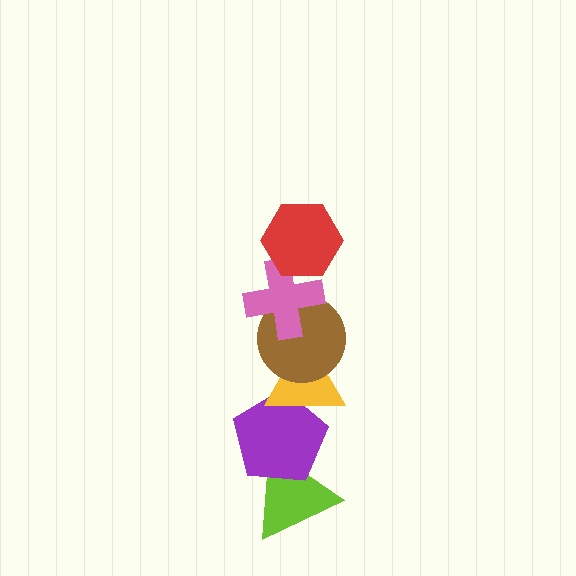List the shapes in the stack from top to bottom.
From top to bottom: the red hexagon, the pink cross, the brown circle, the yellow triangle, the purple pentagon, the lime triangle.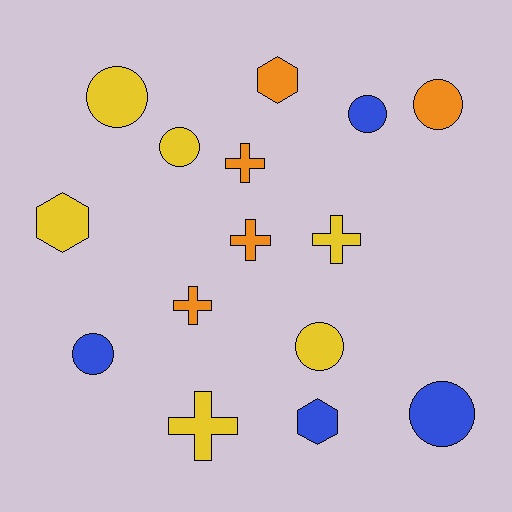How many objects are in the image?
There are 15 objects.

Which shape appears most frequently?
Circle, with 7 objects.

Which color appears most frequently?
Yellow, with 6 objects.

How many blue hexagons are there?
There is 1 blue hexagon.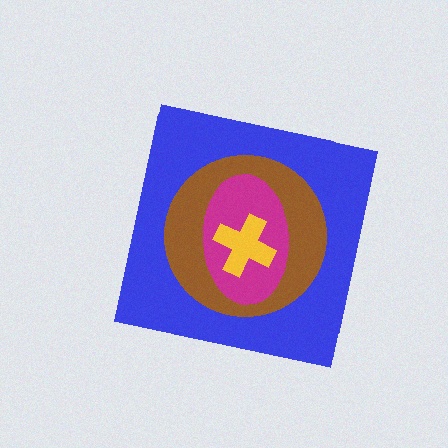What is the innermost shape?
The yellow cross.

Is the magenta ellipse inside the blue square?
Yes.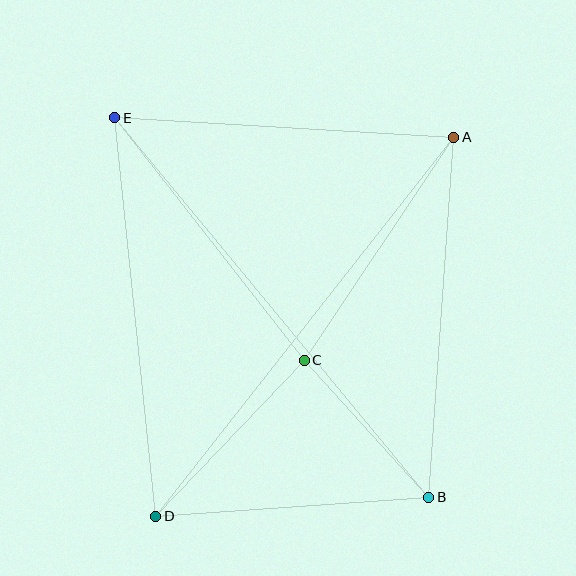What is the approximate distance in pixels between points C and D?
The distance between C and D is approximately 216 pixels.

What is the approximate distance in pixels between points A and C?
The distance between A and C is approximately 268 pixels.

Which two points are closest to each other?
Points B and C are closest to each other.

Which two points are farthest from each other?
Points B and E are farthest from each other.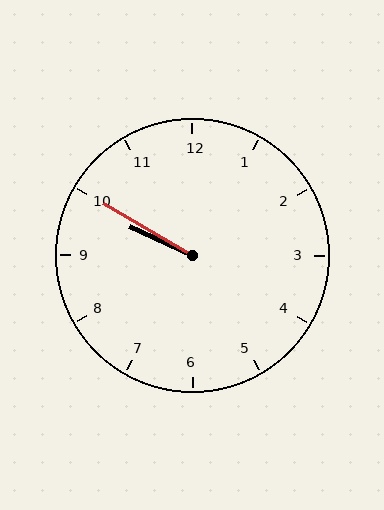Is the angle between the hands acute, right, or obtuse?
It is acute.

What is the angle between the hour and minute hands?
Approximately 5 degrees.